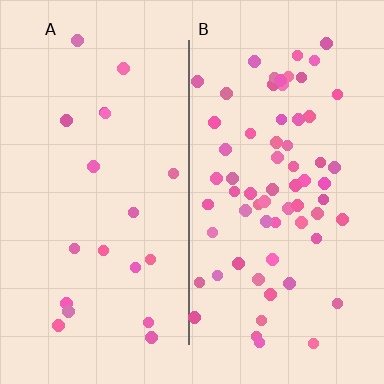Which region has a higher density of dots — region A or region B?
B (the right).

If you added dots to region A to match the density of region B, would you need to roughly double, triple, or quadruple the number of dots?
Approximately triple.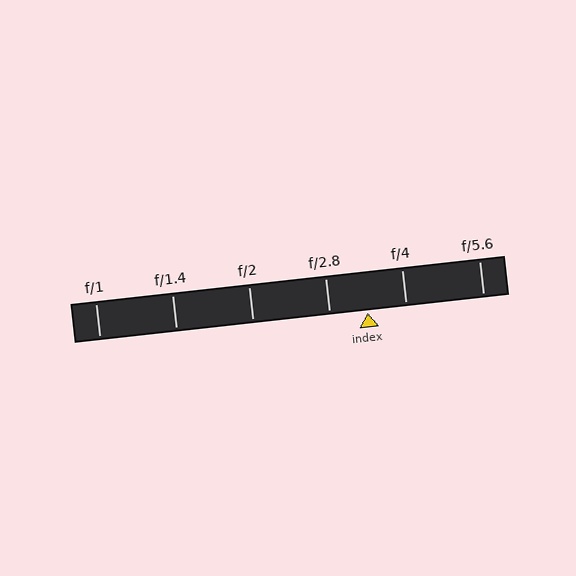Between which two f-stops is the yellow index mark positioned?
The index mark is between f/2.8 and f/4.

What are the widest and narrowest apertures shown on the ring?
The widest aperture shown is f/1 and the narrowest is f/5.6.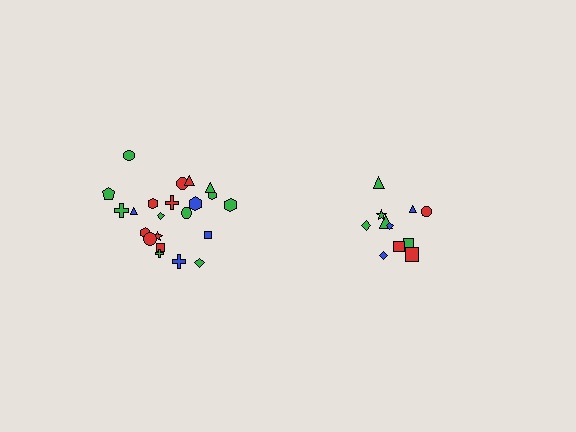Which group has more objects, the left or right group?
The left group.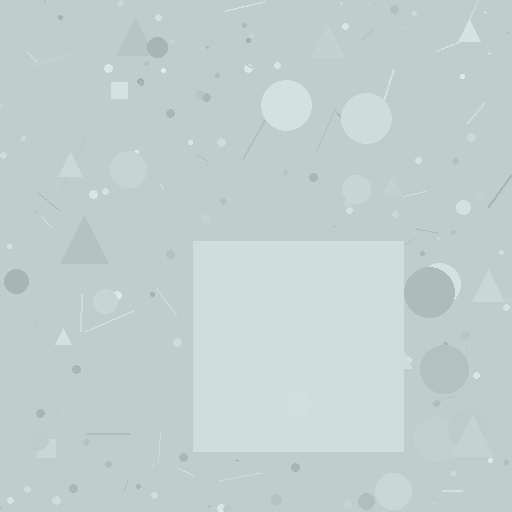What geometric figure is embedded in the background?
A square is embedded in the background.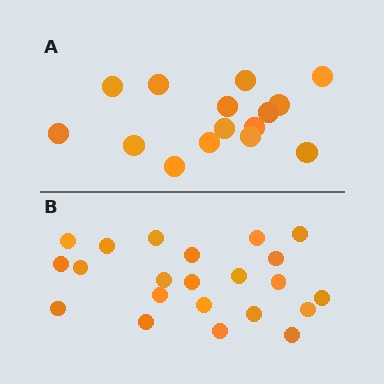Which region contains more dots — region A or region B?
Region B (the bottom region) has more dots.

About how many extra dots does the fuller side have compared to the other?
Region B has roughly 8 or so more dots than region A.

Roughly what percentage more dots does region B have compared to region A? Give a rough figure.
About 45% more.